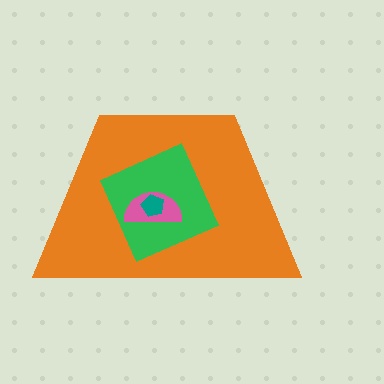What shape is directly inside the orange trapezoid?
The green diamond.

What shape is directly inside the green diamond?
The pink semicircle.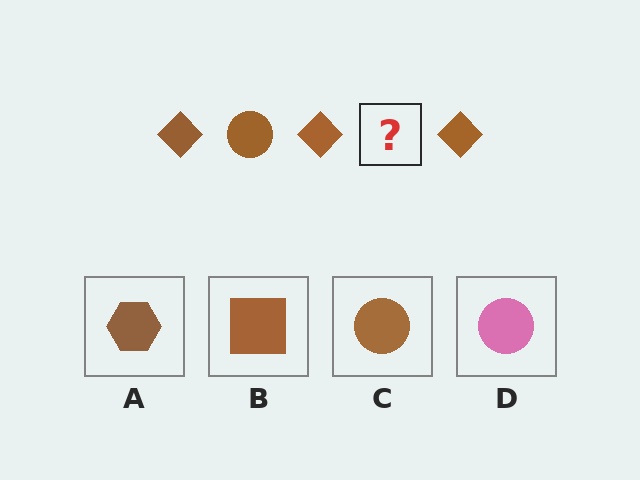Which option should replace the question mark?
Option C.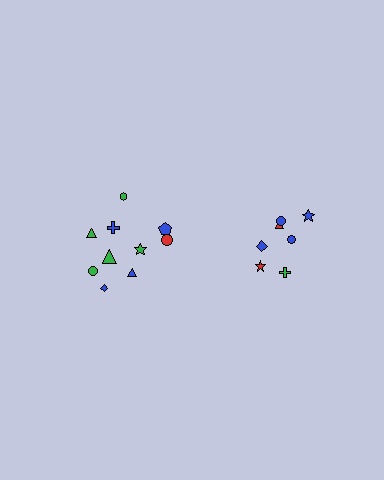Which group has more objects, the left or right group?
The left group.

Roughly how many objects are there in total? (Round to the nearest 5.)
Roughly 15 objects in total.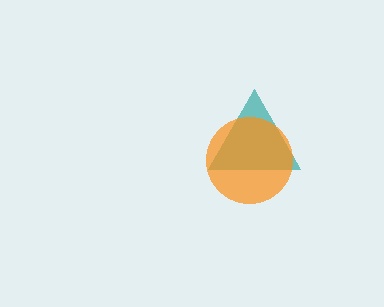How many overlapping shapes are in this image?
There are 2 overlapping shapes in the image.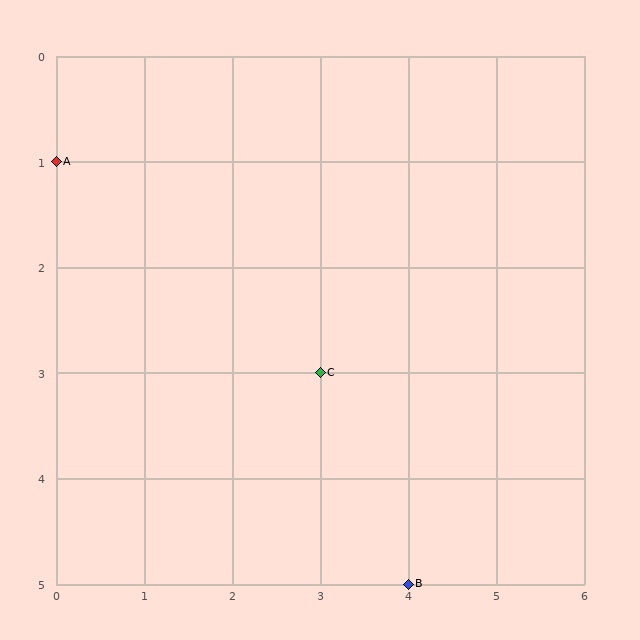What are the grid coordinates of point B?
Point B is at grid coordinates (4, 5).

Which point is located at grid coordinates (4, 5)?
Point B is at (4, 5).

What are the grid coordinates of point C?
Point C is at grid coordinates (3, 3).